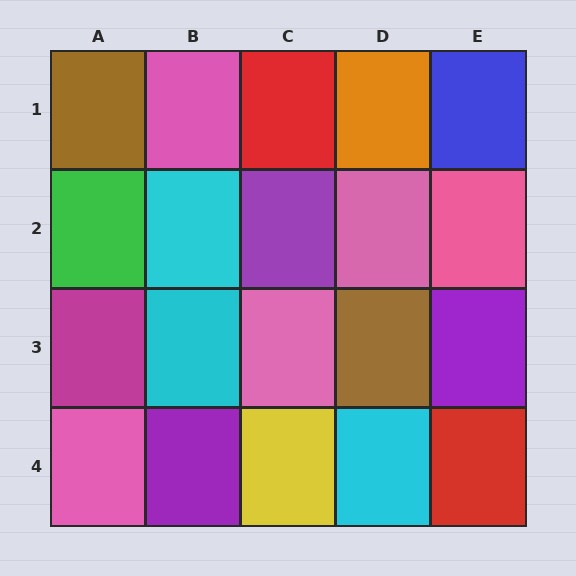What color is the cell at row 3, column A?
Magenta.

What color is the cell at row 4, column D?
Cyan.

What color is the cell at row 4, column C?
Yellow.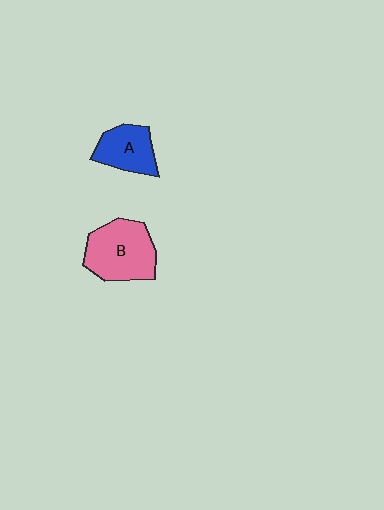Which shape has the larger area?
Shape B (pink).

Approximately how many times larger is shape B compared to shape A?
Approximately 1.5 times.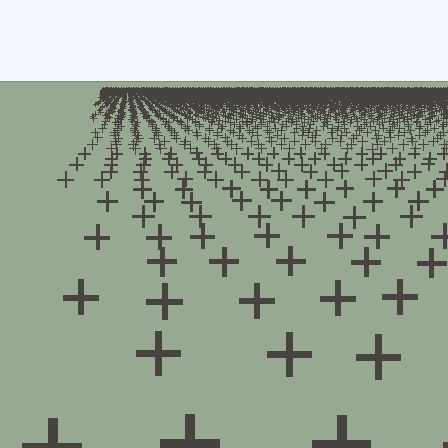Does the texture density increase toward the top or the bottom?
Density increases toward the top.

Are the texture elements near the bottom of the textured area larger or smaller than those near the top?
Larger. Near the bottom, elements are closer to the viewer and appear at a bigger on-screen size.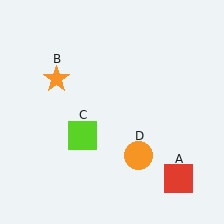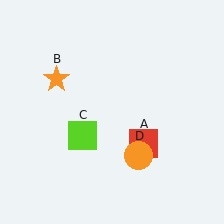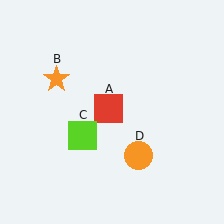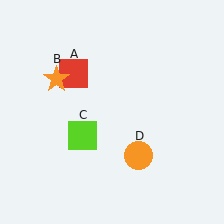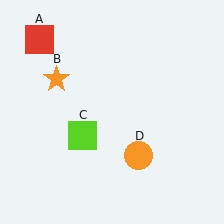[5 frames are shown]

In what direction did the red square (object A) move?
The red square (object A) moved up and to the left.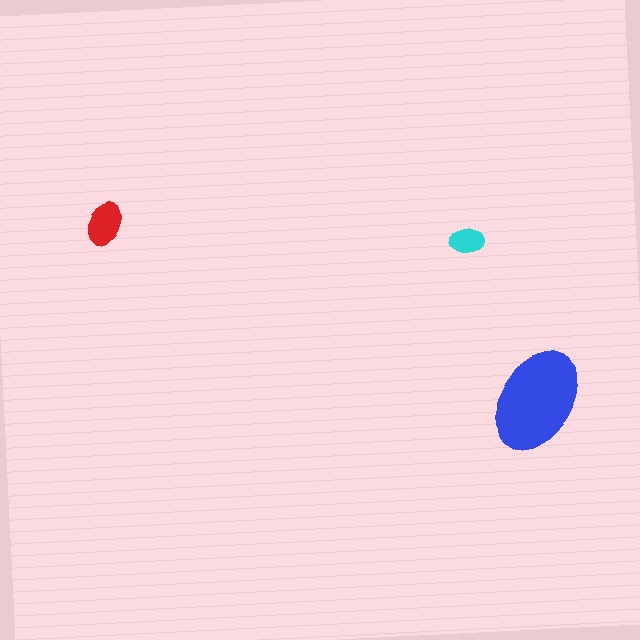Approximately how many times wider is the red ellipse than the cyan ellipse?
About 1.5 times wider.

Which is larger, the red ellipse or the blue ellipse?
The blue one.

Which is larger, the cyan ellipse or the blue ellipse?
The blue one.